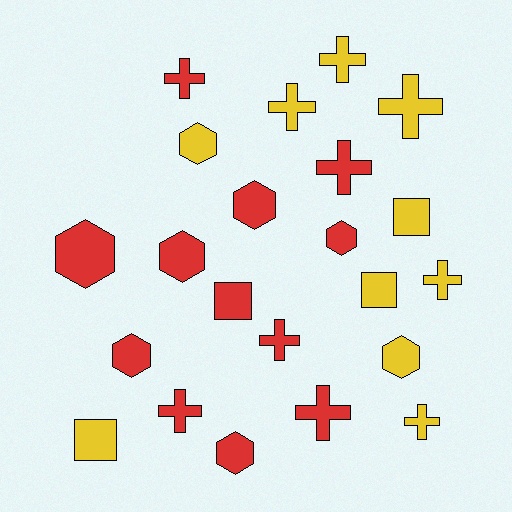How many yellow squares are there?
There are 3 yellow squares.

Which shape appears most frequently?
Cross, with 10 objects.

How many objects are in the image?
There are 22 objects.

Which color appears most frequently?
Red, with 12 objects.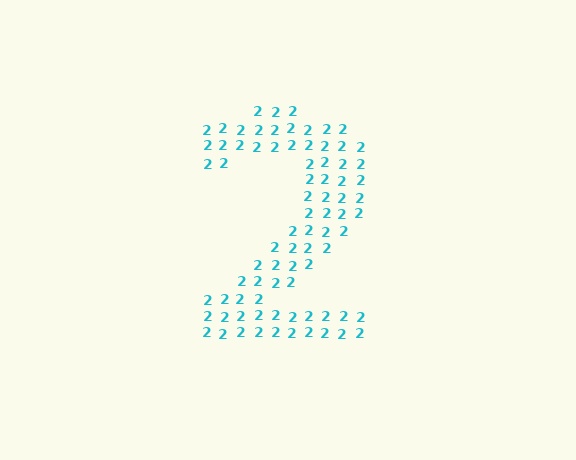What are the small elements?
The small elements are digit 2's.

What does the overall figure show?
The overall figure shows the digit 2.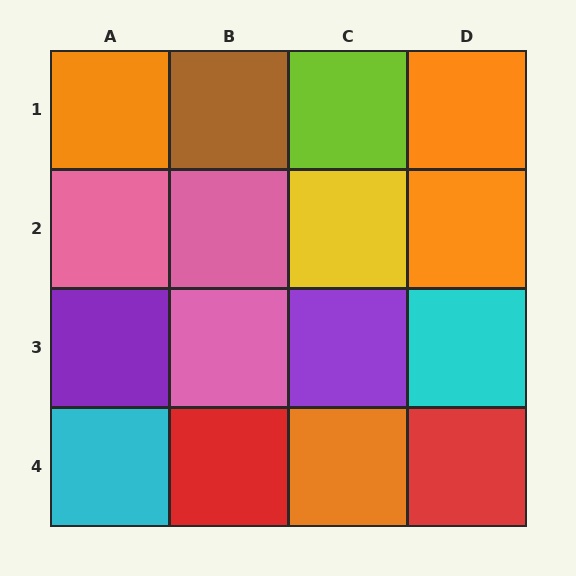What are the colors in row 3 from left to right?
Purple, pink, purple, cyan.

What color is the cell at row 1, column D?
Orange.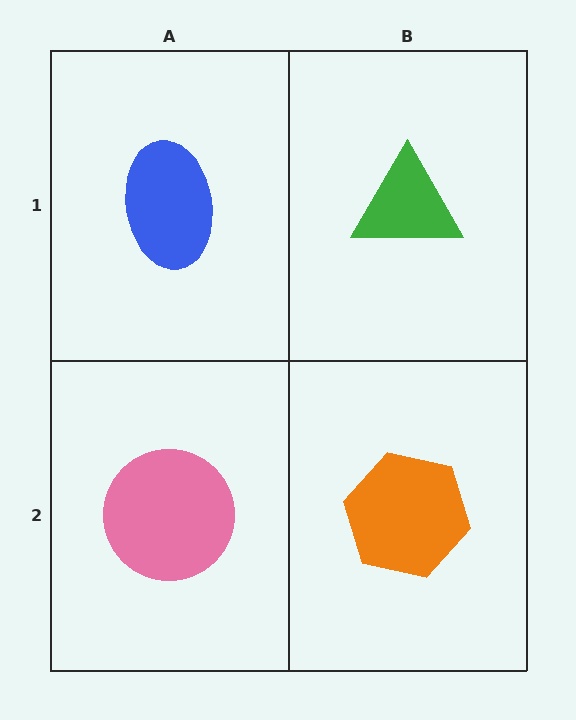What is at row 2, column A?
A pink circle.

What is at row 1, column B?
A green triangle.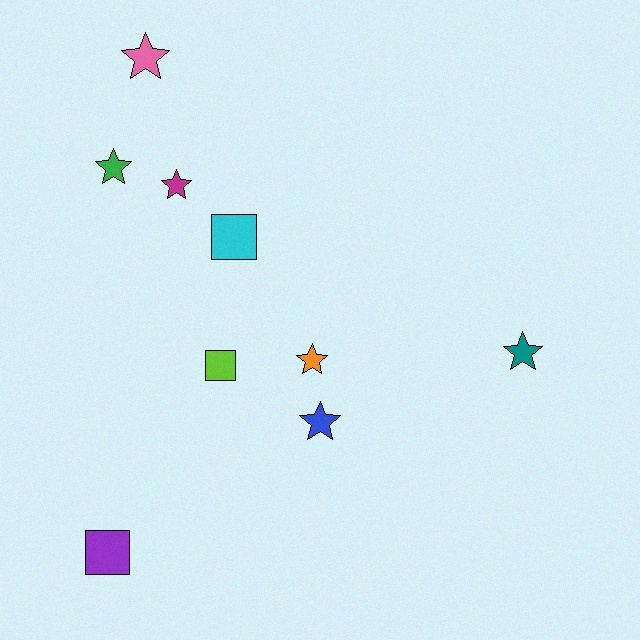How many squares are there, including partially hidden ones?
There are 3 squares.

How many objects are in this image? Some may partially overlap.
There are 9 objects.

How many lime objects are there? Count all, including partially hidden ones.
There is 1 lime object.